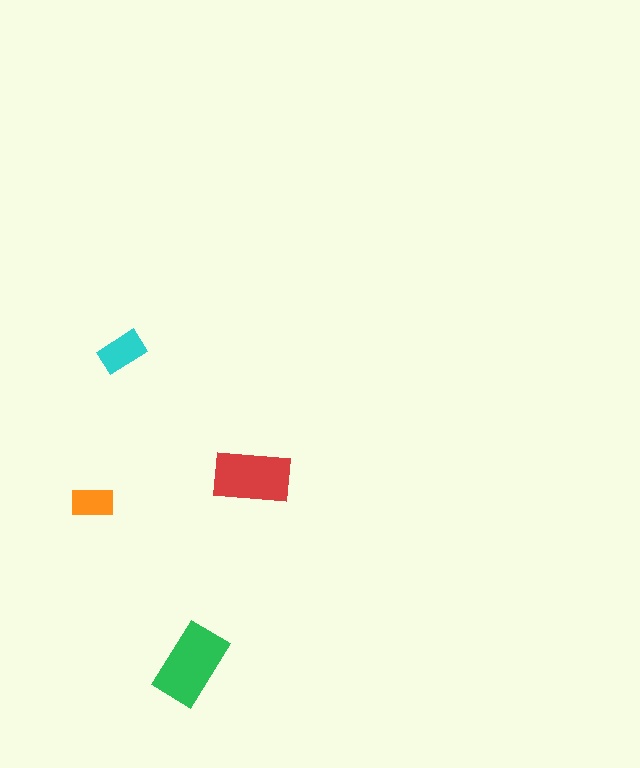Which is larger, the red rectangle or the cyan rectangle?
The red one.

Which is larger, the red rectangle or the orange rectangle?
The red one.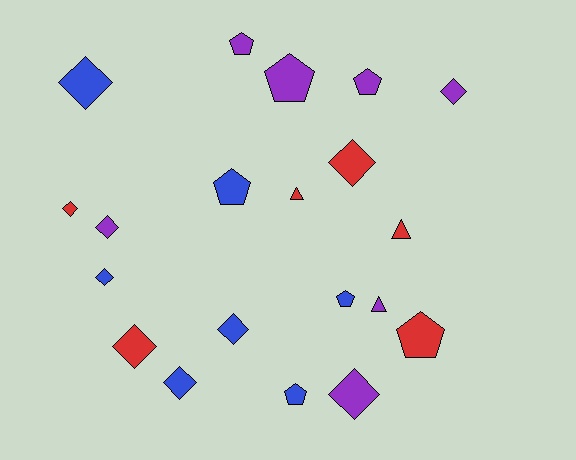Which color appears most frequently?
Purple, with 7 objects.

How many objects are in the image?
There are 20 objects.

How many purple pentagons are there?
There are 3 purple pentagons.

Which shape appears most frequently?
Diamond, with 10 objects.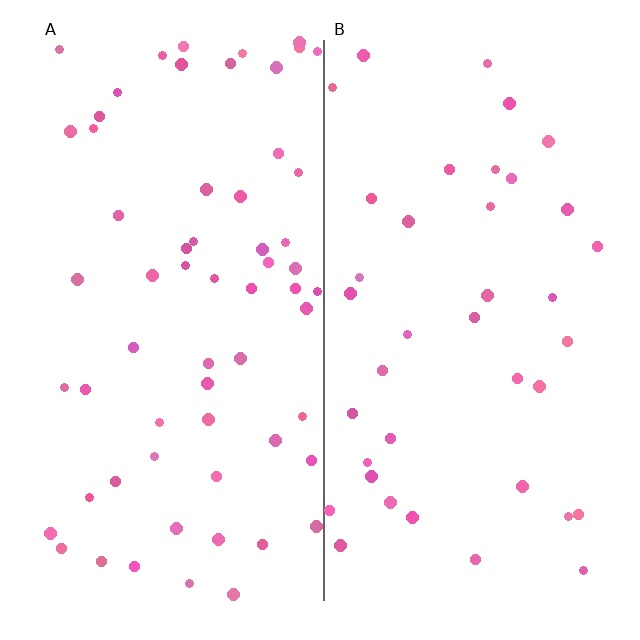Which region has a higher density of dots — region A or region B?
A (the left).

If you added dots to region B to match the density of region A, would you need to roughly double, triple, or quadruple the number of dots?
Approximately double.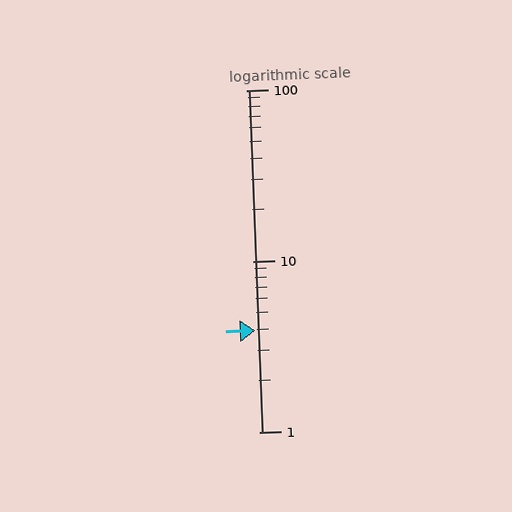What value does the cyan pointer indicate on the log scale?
The pointer indicates approximately 3.9.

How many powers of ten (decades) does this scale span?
The scale spans 2 decades, from 1 to 100.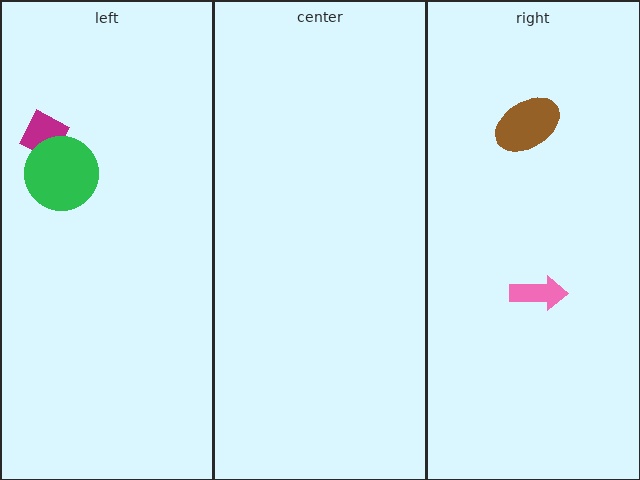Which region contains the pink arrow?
The right region.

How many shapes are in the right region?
2.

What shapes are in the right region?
The pink arrow, the brown ellipse.